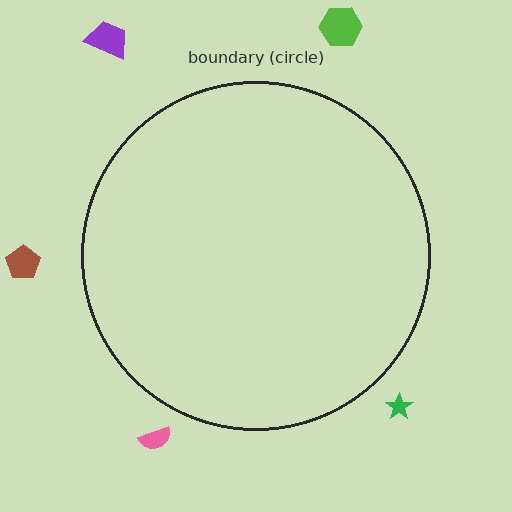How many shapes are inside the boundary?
0 inside, 5 outside.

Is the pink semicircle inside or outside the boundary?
Outside.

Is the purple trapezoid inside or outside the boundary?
Outside.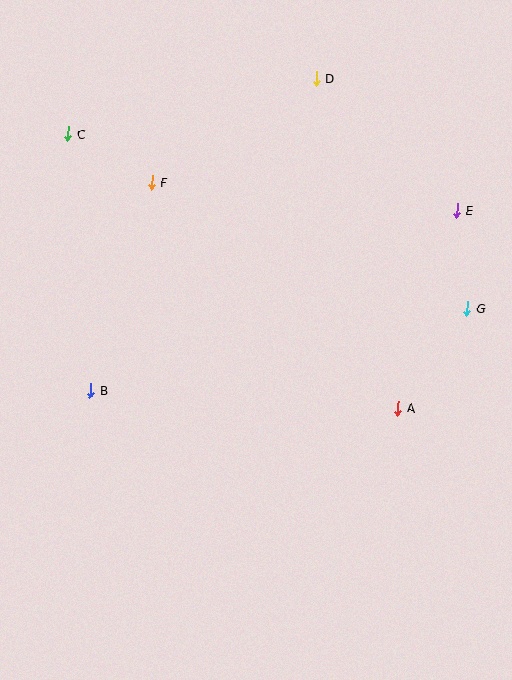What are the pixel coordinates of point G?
Point G is at (467, 308).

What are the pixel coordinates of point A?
Point A is at (398, 408).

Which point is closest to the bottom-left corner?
Point B is closest to the bottom-left corner.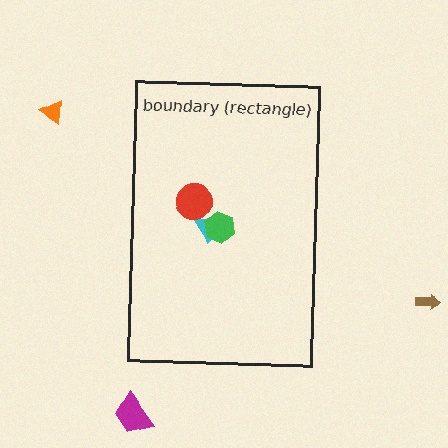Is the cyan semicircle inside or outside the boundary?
Inside.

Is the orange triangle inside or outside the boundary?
Outside.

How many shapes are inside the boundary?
3 inside, 3 outside.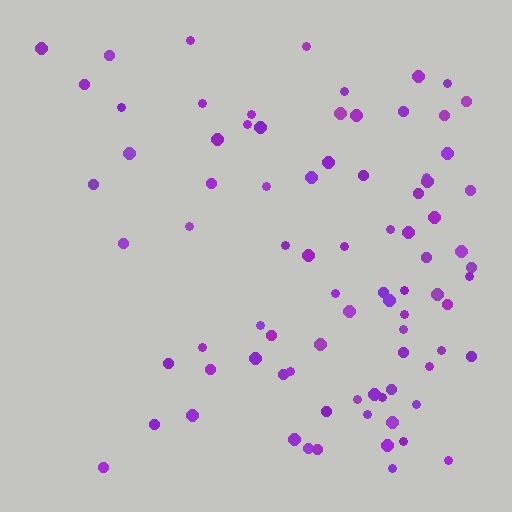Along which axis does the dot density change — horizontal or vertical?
Horizontal.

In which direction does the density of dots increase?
From left to right, with the right side densest.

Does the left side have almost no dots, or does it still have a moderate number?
Still a moderate number, just noticeably fewer than the right.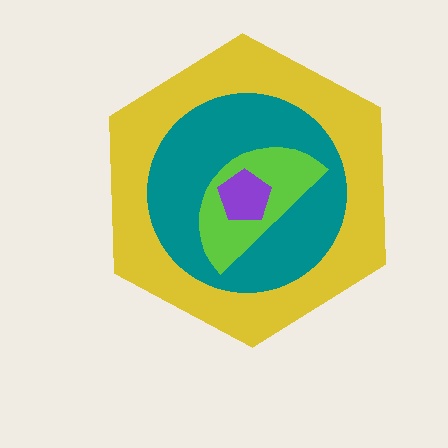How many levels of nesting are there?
4.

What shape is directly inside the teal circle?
The lime semicircle.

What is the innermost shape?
The purple pentagon.